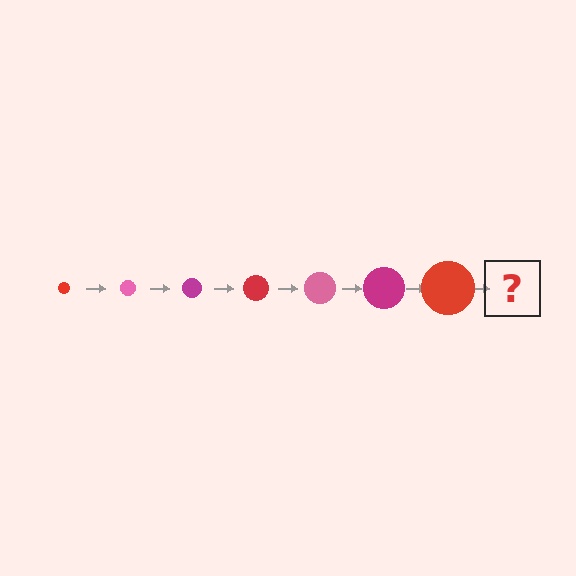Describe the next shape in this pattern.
It should be a pink circle, larger than the previous one.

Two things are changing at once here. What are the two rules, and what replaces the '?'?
The two rules are that the circle grows larger each step and the color cycles through red, pink, and magenta. The '?' should be a pink circle, larger than the previous one.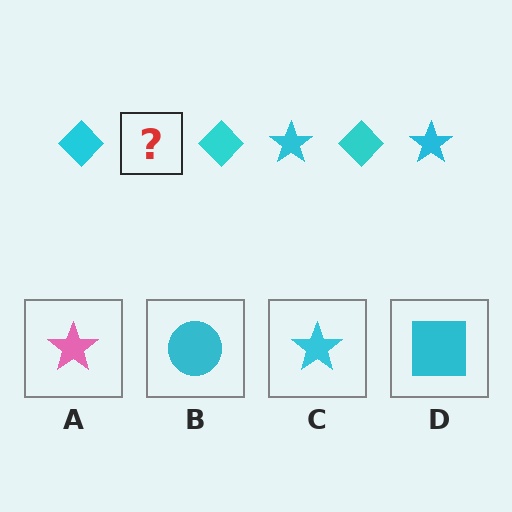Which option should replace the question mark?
Option C.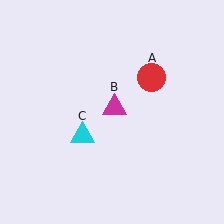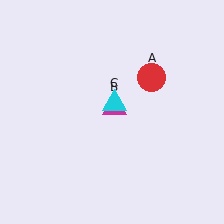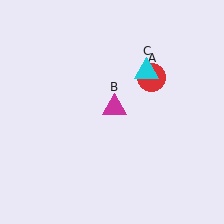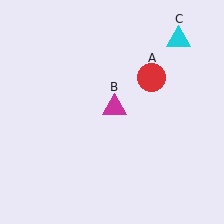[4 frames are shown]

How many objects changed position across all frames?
1 object changed position: cyan triangle (object C).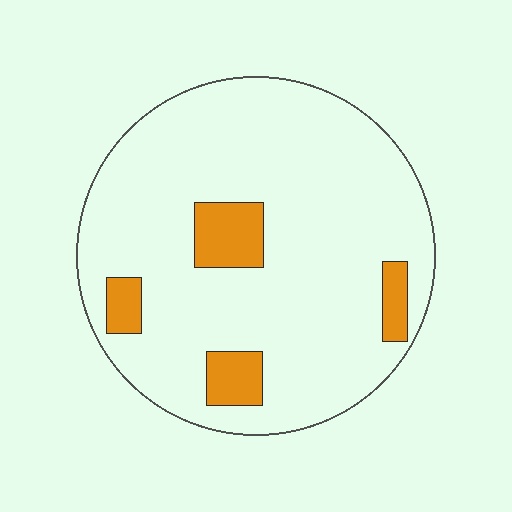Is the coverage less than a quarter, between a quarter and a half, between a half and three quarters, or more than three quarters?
Less than a quarter.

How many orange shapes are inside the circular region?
4.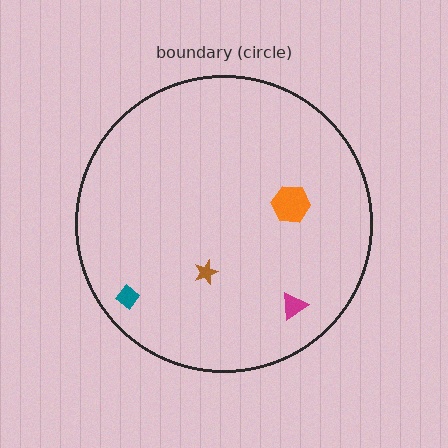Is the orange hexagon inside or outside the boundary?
Inside.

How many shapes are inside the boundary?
4 inside, 0 outside.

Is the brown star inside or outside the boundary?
Inside.